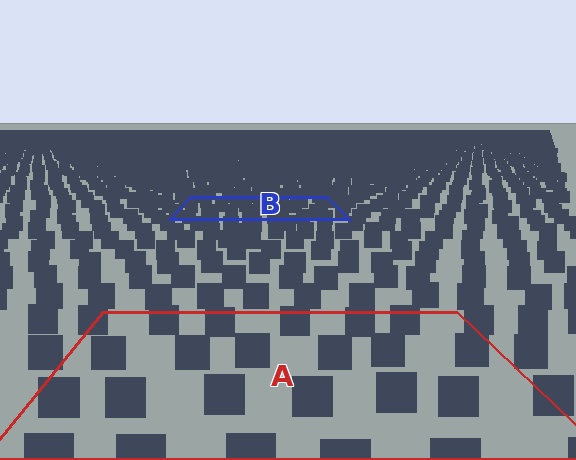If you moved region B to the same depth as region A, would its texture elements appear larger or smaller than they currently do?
They would appear larger. At a closer depth, the same texture elements are projected at a bigger on-screen size.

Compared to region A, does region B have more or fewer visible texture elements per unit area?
Region B has more texture elements per unit area — they are packed more densely because it is farther away.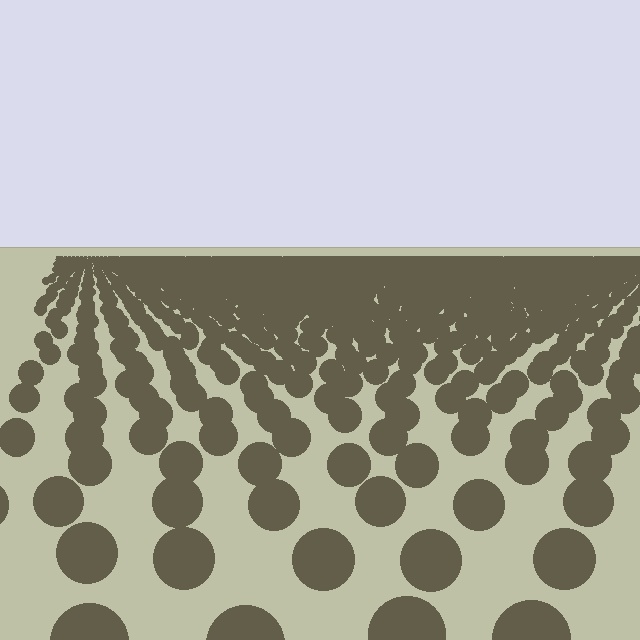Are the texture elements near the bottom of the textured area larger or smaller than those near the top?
Larger. Near the bottom, elements are closer to the viewer and appear at a bigger on-screen size.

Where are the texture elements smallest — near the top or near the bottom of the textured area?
Near the top.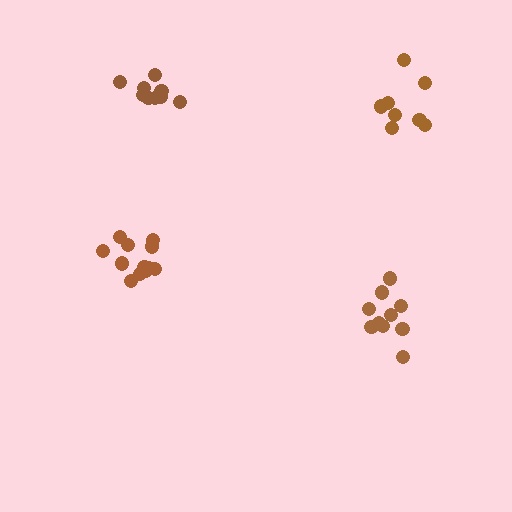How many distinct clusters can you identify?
There are 4 distinct clusters.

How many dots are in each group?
Group 1: 10 dots, Group 2: 8 dots, Group 3: 12 dots, Group 4: 9 dots (39 total).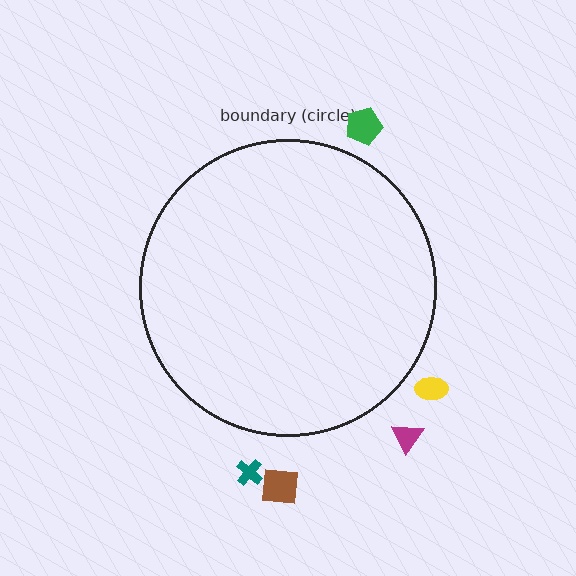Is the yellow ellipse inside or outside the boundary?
Outside.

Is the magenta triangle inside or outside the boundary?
Outside.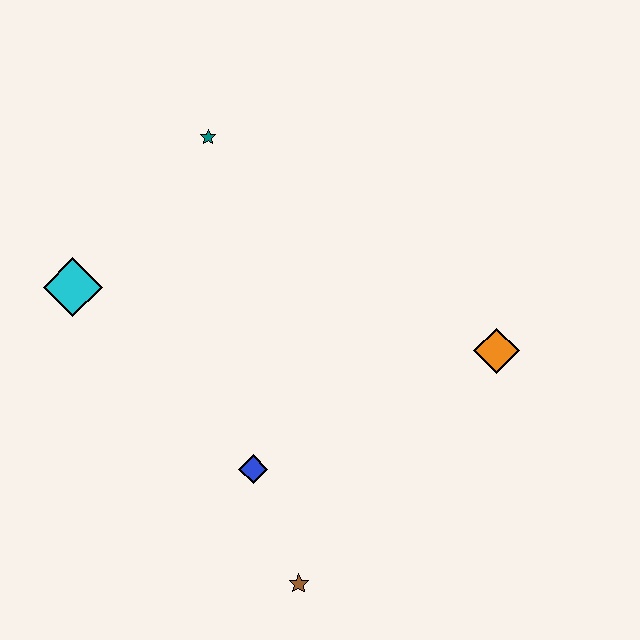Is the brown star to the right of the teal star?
Yes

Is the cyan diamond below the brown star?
No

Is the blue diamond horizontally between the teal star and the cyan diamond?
No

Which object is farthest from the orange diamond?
The cyan diamond is farthest from the orange diamond.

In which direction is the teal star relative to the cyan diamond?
The teal star is above the cyan diamond.